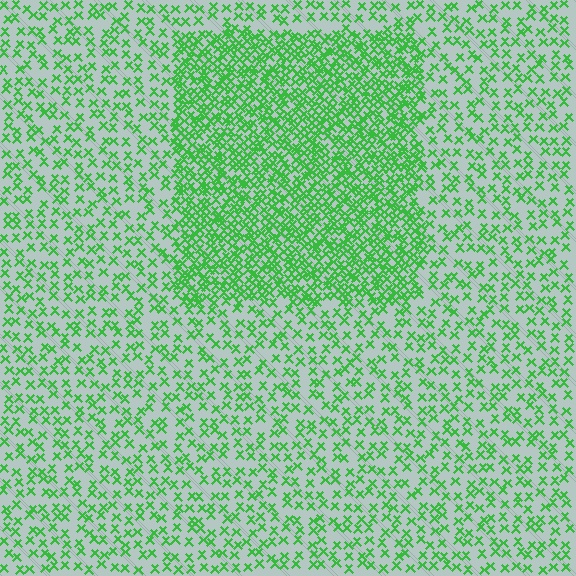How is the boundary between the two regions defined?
The boundary is defined by a change in element density (approximately 2.4x ratio). All elements are the same color, size, and shape.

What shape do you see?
I see a rectangle.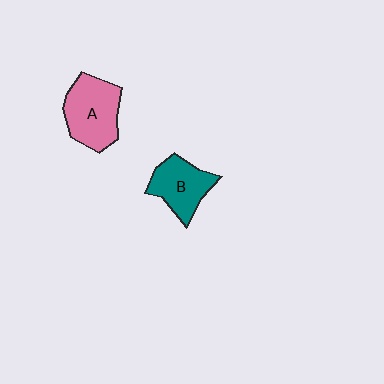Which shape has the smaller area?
Shape B (teal).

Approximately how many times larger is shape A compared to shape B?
Approximately 1.3 times.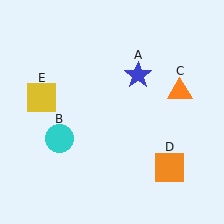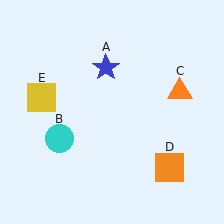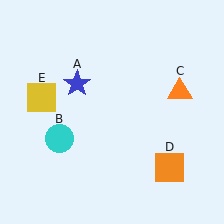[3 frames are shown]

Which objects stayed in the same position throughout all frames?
Cyan circle (object B) and orange triangle (object C) and orange square (object D) and yellow square (object E) remained stationary.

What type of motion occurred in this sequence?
The blue star (object A) rotated counterclockwise around the center of the scene.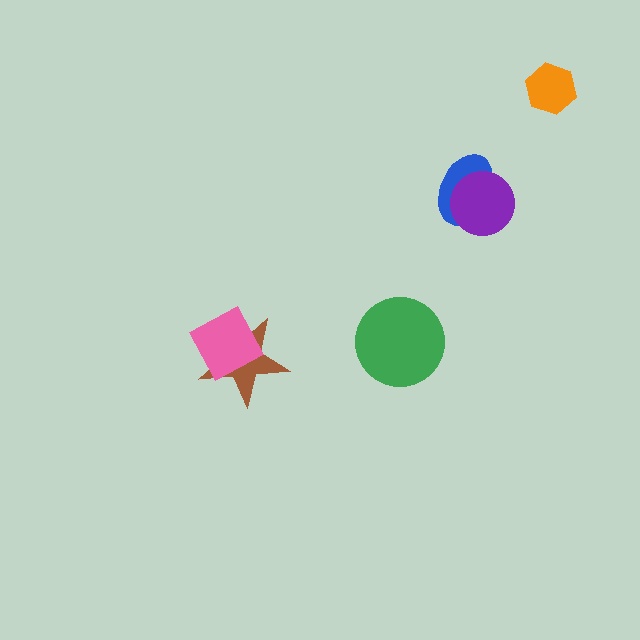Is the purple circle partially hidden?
No, no other shape covers it.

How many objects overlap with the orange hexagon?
0 objects overlap with the orange hexagon.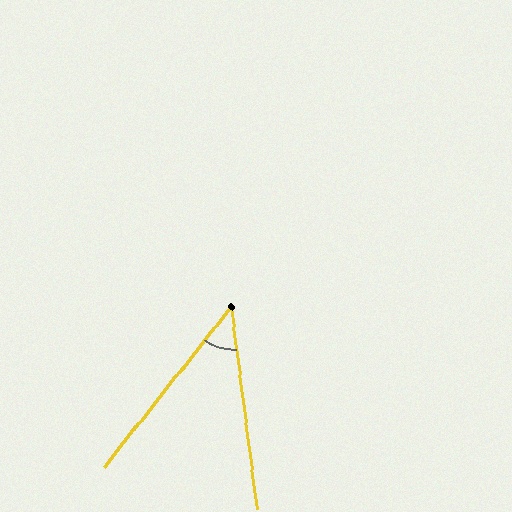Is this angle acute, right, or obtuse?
It is acute.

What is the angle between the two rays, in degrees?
Approximately 46 degrees.